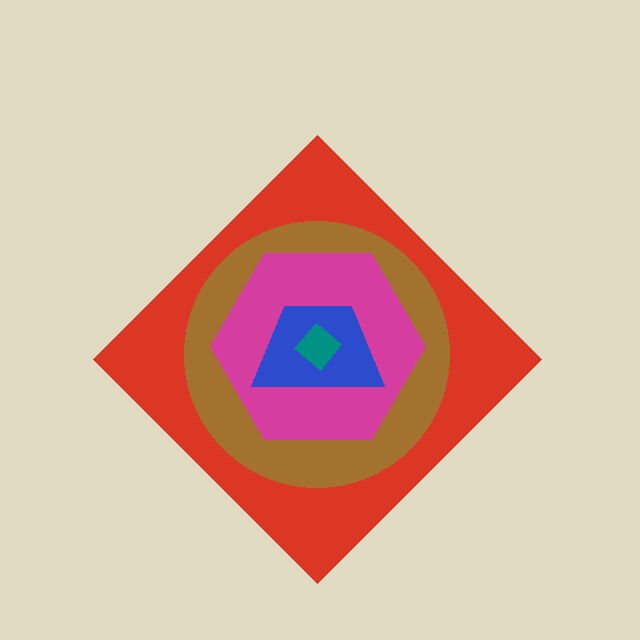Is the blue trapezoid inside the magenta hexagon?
Yes.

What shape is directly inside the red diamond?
The brown circle.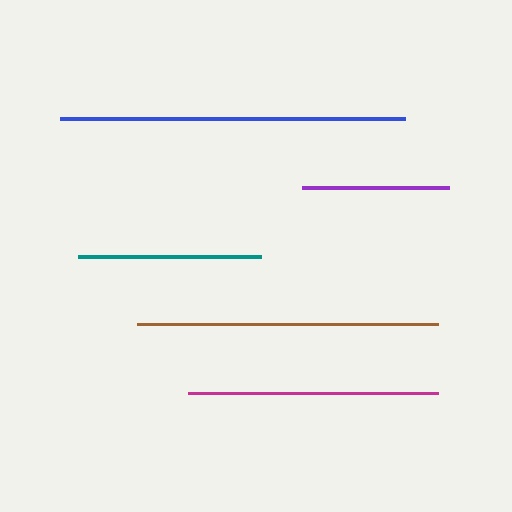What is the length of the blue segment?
The blue segment is approximately 345 pixels long.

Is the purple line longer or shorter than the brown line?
The brown line is longer than the purple line.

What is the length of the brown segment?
The brown segment is approximately 301 pixels long.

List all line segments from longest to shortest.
From longest to shortest: blue, brown, magenta, teal, purple.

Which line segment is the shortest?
The purple line is the shortest at approximately 148 pixels.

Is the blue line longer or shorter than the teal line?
The blue line is longer than the teal line.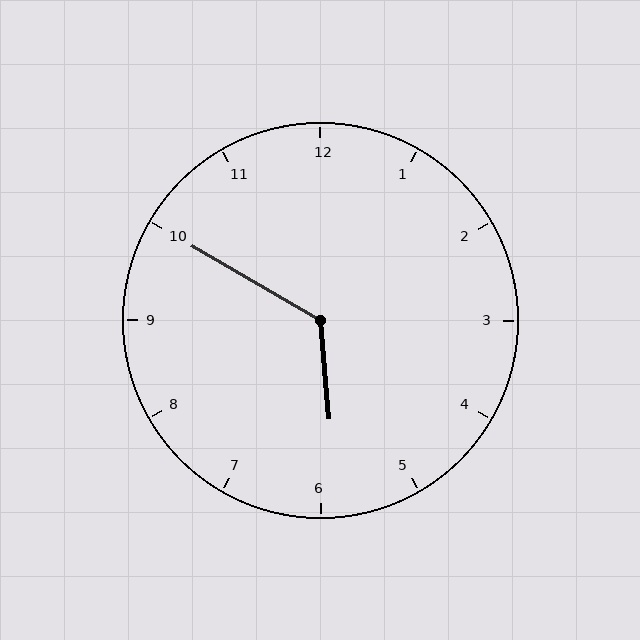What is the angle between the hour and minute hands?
Approximately 125 degrees.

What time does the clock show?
5:50.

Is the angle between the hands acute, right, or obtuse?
It is obtuse.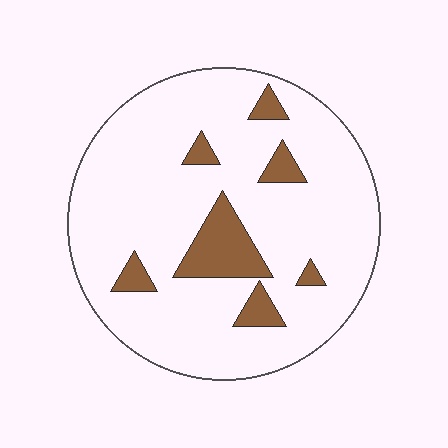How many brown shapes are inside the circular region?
7.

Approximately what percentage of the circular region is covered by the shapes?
Approximately 15%.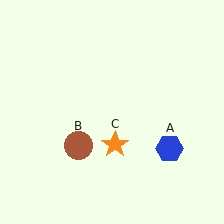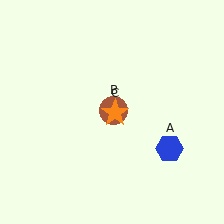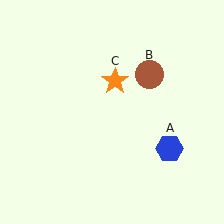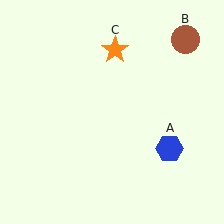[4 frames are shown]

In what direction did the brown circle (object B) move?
The brown circle (object B) moved up and to the right.